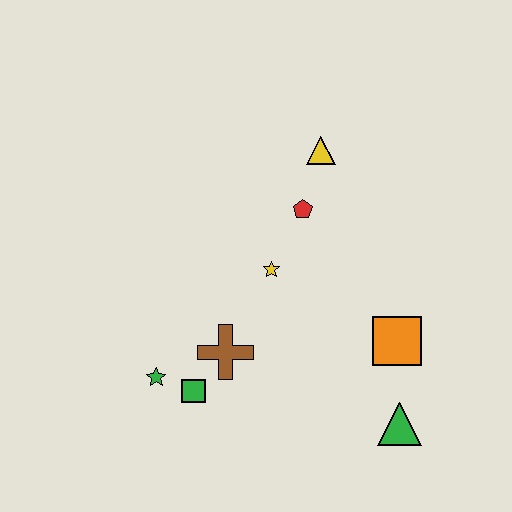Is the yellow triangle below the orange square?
No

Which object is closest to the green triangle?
The orange square is closest to the green triangle.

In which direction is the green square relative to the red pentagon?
The green square is below the red pentagon.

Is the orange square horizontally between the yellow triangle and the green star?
No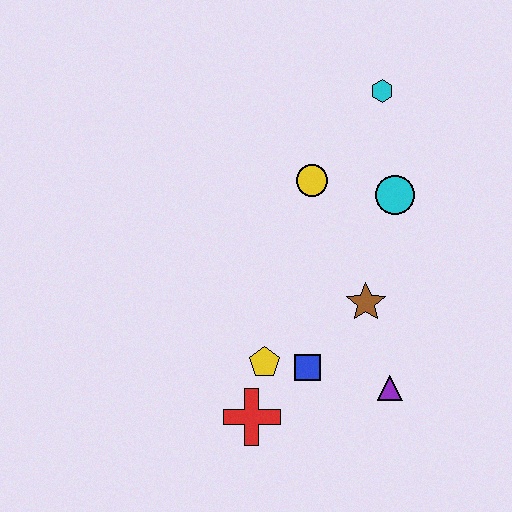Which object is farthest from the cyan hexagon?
The red cross is farthest from the cyan hexagon.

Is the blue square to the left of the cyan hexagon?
Yes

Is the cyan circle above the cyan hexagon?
No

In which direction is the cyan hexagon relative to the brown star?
The cyan hexagon is above the brown star.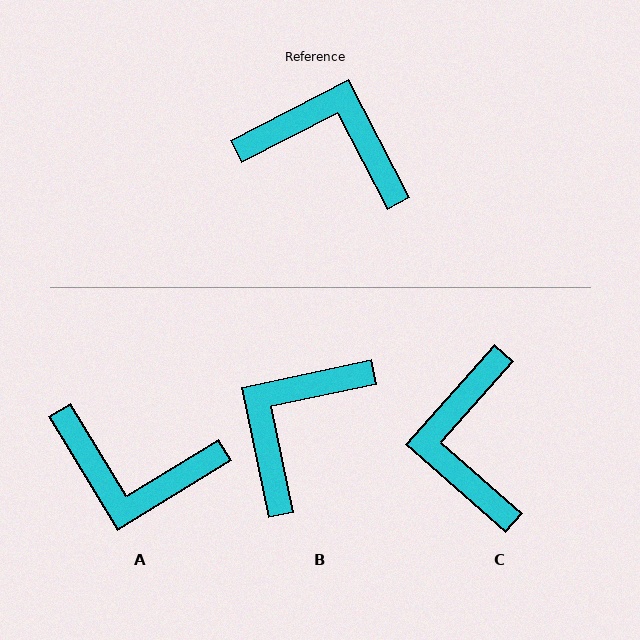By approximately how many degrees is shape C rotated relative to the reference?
Approximately 111 degrees counter-clockwise.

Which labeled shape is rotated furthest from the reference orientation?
A, about 176 degrees away.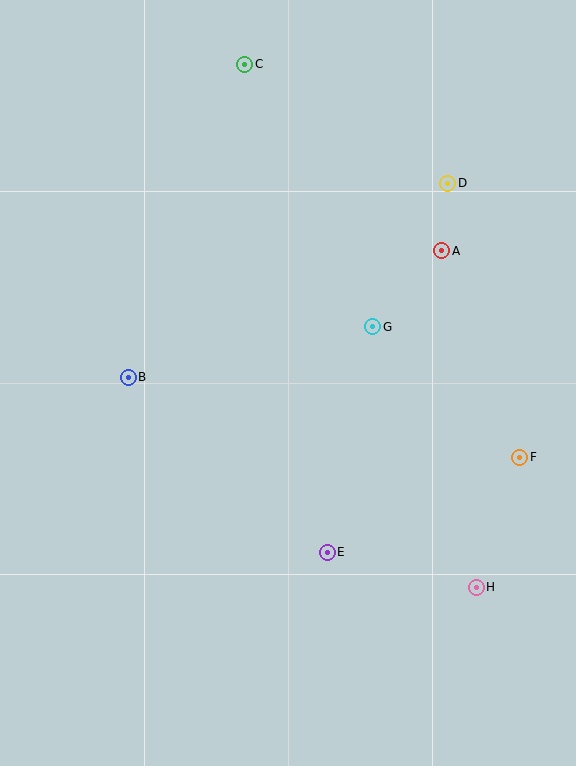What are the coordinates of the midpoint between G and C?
The midpoint between G and C is at (309, 195).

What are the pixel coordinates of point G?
Point G is at (373, 327).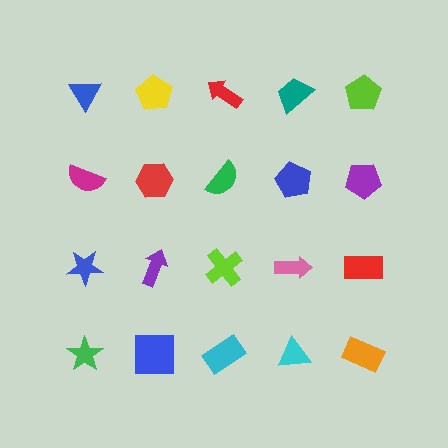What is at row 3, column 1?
A blue star.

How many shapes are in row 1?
5 shapes.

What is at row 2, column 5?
A purple pentagon.